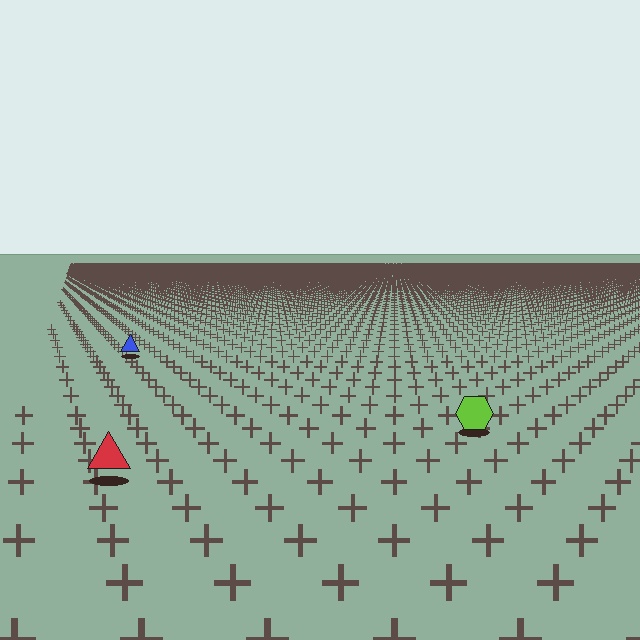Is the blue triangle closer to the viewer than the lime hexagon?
No. The lime hexagon is closer — you can tell from the texture gradient: the ground texture is coarser near it.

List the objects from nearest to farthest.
From nearest to farthest: the red triangle, the lime hexagon, the blue triangle.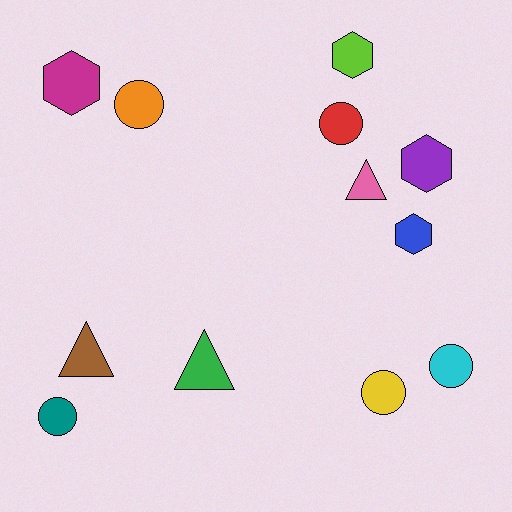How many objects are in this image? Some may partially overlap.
There are 12 objects.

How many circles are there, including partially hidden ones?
There are 5 circles.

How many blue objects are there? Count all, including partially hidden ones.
There is 1 blue object.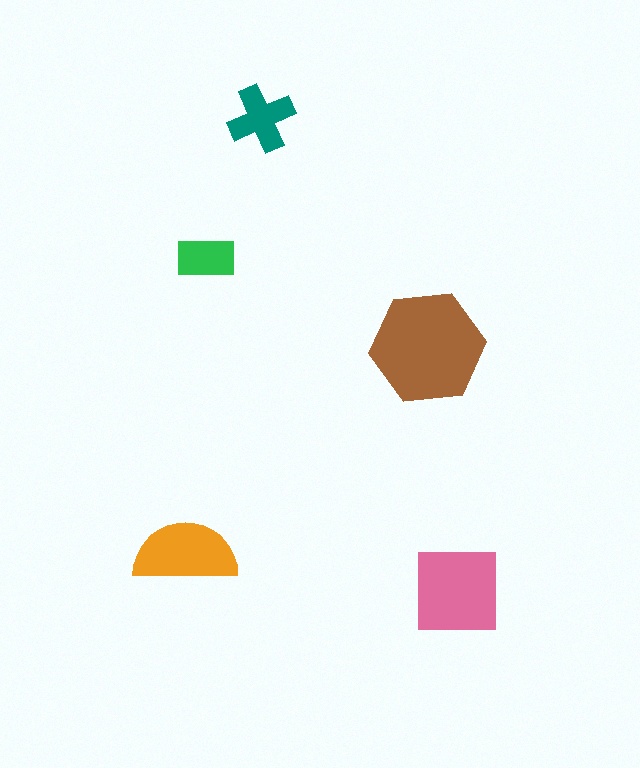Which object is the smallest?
The green rectangle.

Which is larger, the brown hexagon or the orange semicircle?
The brown hexagon.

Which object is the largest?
The brown hexagon.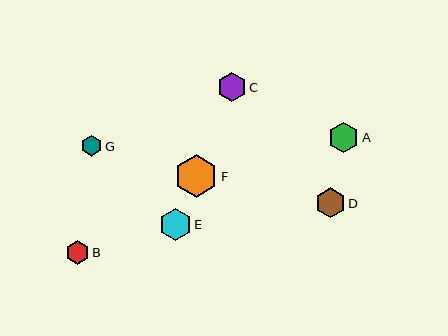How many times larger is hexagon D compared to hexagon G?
Hexagon D is approximately 1.4 times the size of hexagon G.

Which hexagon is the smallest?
Hexagon G is the smallest with a size of approximately 21 pixels.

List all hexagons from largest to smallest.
From largest to smallest: F, E, A, D, C, B, G.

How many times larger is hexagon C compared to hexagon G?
Hexagon C is approximately 1.4 times the size of hexagon G.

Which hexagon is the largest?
Hexagon F is the largest with a size of approximately 43 pixels.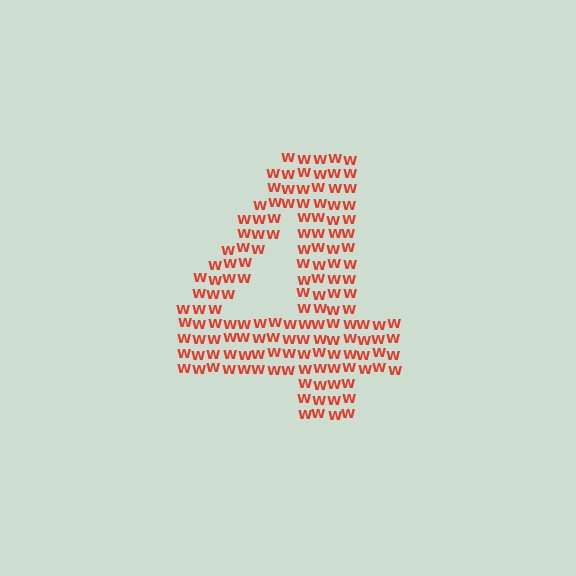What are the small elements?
The small elements are letter W's.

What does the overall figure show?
The overall figure shows the digit 4.